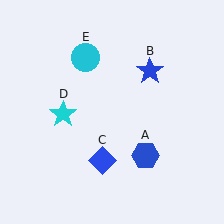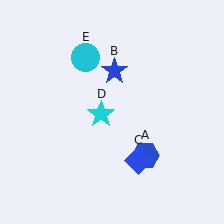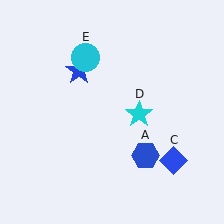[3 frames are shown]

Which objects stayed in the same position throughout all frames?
Blue hexagon (object A) and cyan circle (object E) remained stationary.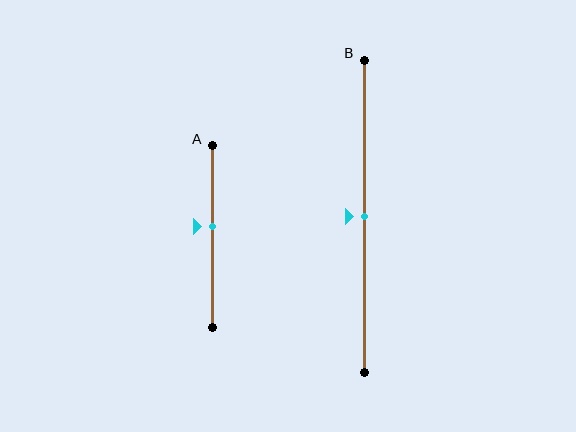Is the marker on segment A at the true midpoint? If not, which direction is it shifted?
No, the marker on segment A is shifted upward by about 5% of the segment length.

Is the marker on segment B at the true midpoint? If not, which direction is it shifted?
Yes, the marker on segment B is at the true midpoint.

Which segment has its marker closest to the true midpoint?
Segment B has its marker closest to the true midpoint.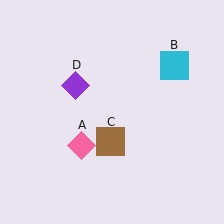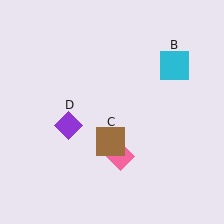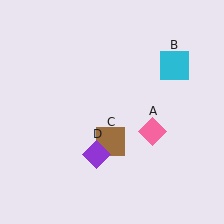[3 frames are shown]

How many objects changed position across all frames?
2 objects changed position: pink diamond (object A), purple diamond (object D).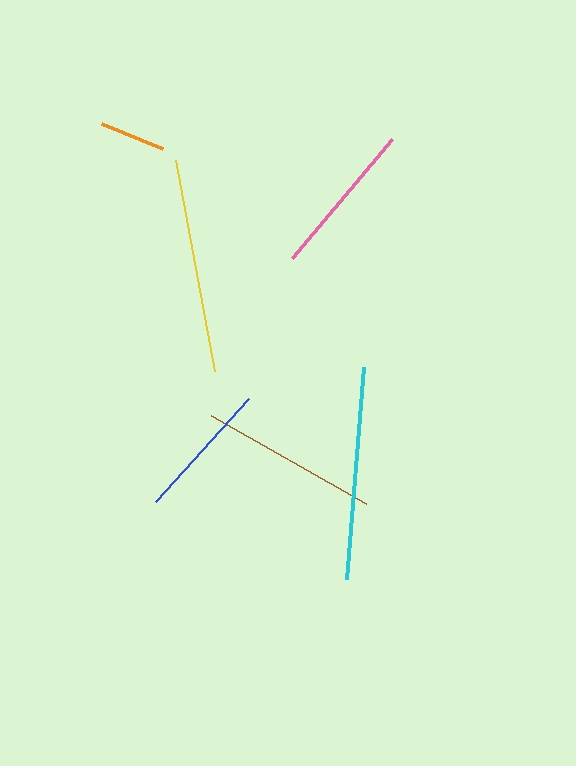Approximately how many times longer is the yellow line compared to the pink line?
The yellow line is approximately 1.4 times the length of the pink line.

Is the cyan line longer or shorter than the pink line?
The cyan line is longer than the pink line.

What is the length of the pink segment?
The pink segment is approximately 156 pixels long.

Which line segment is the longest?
The yellow line is the longest at approximately 214 pixels.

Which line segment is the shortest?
The orange line is the shortest at approximately 66 pixels.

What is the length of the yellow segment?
The yellow segment is approximately 214 pixels long.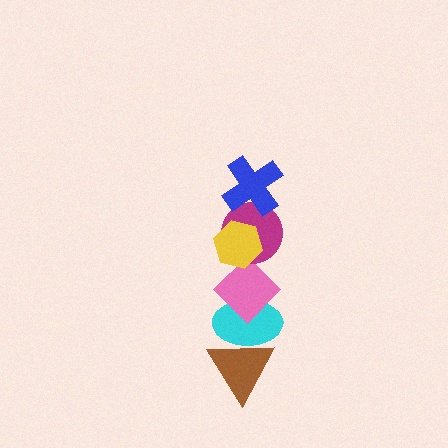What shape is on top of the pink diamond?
The magenta circle is on top of the pink diamond.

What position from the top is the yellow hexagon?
The yellow hexagon is 2nd from the top.